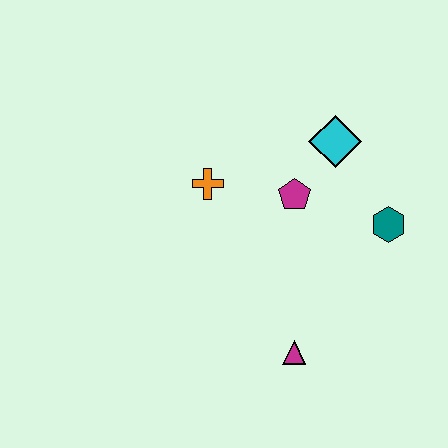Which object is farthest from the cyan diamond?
The magenta triangle is farthest from the cyan diamond.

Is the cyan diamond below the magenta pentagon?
No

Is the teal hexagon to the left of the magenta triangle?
No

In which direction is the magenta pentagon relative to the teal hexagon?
The magenta pentagon is to the left of the teal hexagon.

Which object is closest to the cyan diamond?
The magenta pentagon is closest to the cyan diamond.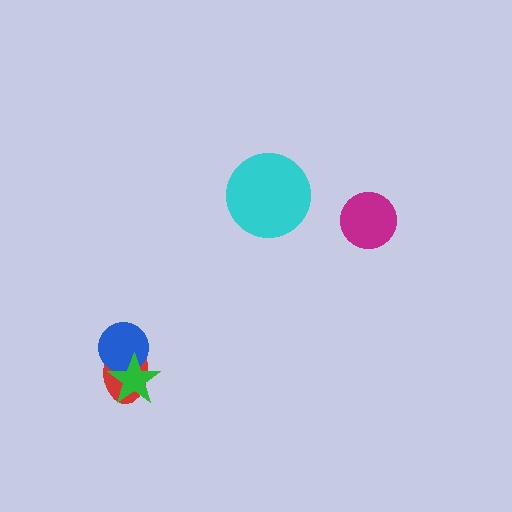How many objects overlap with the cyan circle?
0 objects overlap with the cyan circle.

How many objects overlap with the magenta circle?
0 objects overlap with the magenta circle.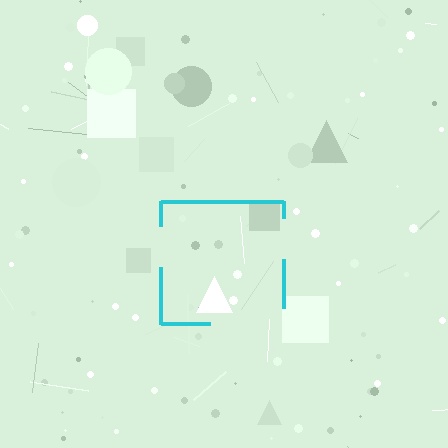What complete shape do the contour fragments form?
The contour fragments form a square.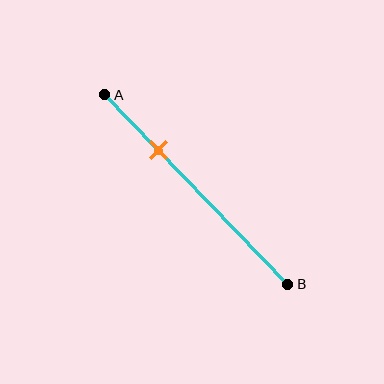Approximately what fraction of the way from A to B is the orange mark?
The orange mark is approximately 30% of the way from A to B.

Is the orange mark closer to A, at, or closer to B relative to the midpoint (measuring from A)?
The orange mark is closer to point A than the midpoint of segment AB.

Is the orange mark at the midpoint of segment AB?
No, the mark is at about 30% from A, not at the 50% midpoint.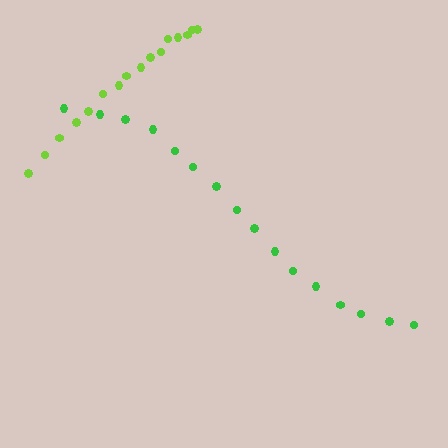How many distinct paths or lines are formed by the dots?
There are 2 distinct paths.